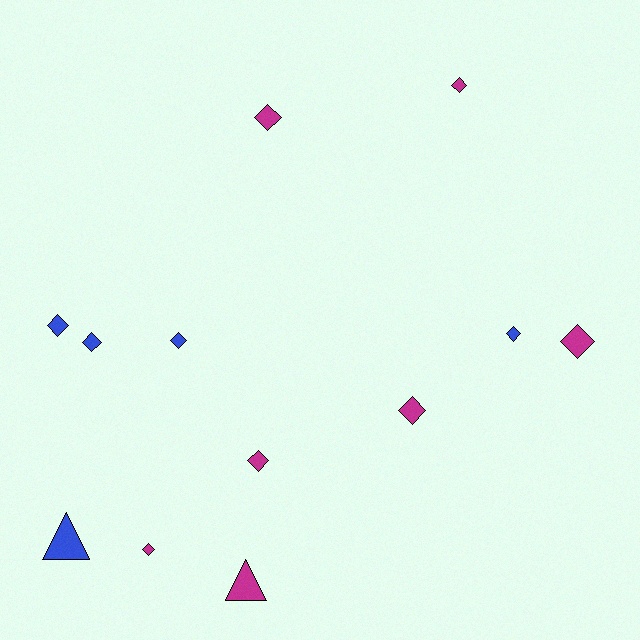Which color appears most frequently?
Magenta, with 7 objects.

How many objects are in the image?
There are 12 objects.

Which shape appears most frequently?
Diamond, with 10 objects.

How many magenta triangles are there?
There is 1 magenta triangle.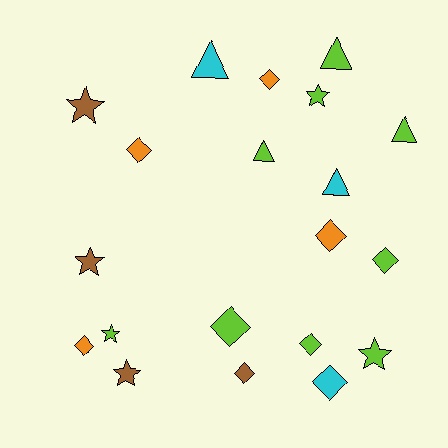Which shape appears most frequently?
Diamond, with 9 objects.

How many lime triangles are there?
There are 3 lime triangles.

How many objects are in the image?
There are 20 objects.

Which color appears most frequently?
Lime, with 9 objects.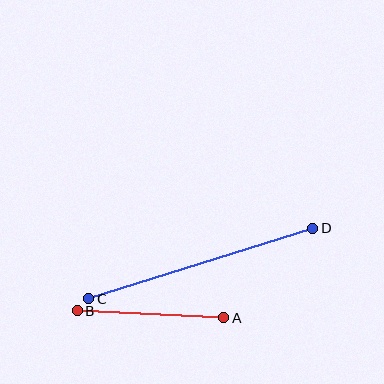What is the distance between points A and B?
The distance is approximately 147 pixels.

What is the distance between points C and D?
The distance is approximately 235 pixels.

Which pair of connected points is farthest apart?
Points C and D are farthest apart.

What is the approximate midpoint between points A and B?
The midpoint is at approximately (150, 314) pixels.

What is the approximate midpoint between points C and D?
The midpoint is at approximately (201, 263) pixels.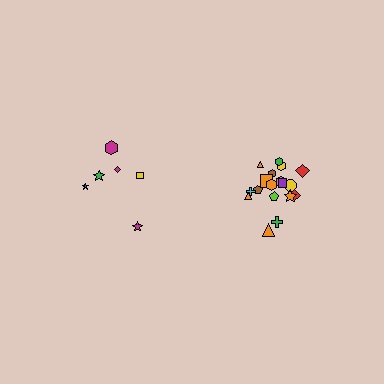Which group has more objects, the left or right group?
The right group.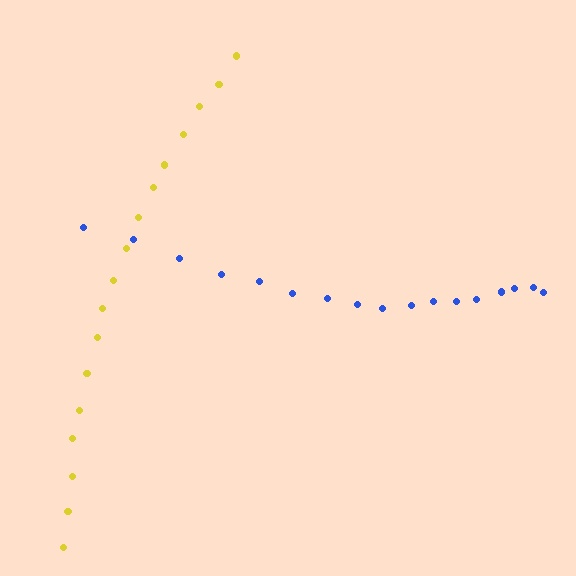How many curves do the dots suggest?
There are 2 distinct paths.